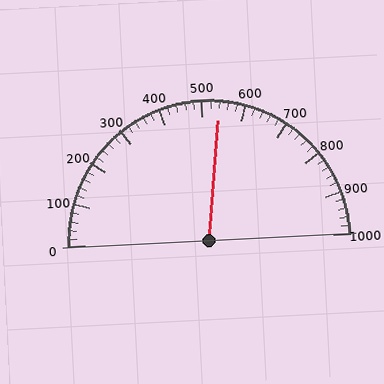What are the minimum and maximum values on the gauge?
The gauge ranges from 0 to 1000.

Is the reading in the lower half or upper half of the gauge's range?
The reading is in the upper half of the range (0 to 1000).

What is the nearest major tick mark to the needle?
The nearest major tick mark is 500.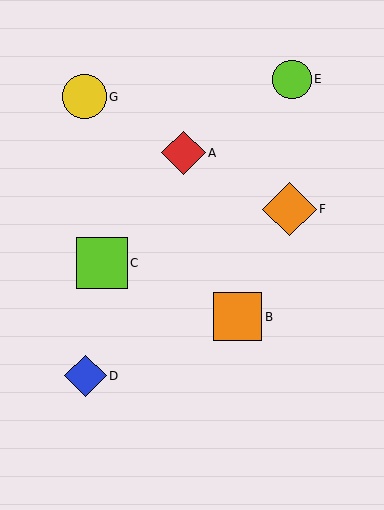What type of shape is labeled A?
Shape A is a red diamond.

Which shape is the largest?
The orange diamond (labeled F) is the largest.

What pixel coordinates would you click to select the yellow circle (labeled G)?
Click at (84, 97) to select the yellow circle G.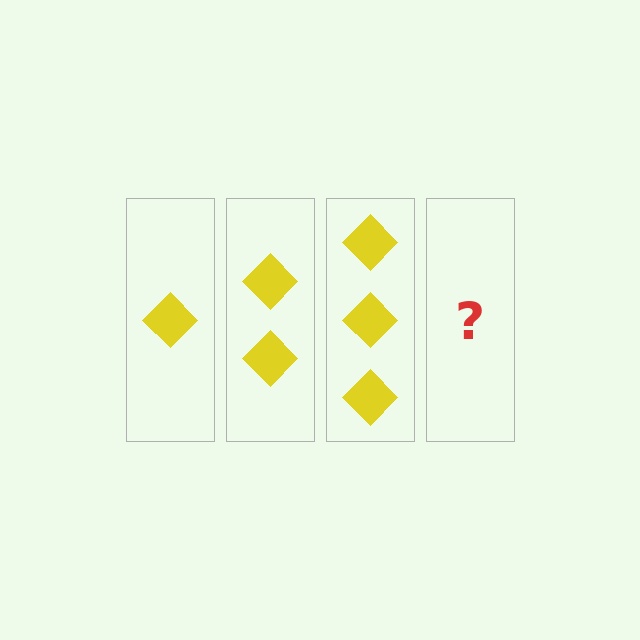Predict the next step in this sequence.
The next step is 4 diamonds.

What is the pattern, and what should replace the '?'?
The pattern is that each step adds one more diamond. The '?' should be 4 diamonds.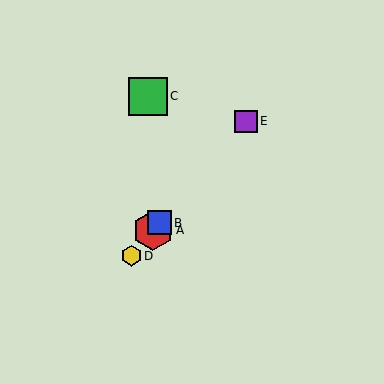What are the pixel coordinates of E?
Object E is at (246, 121).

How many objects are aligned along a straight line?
4 objects (A, B, D, E) are aligned along a straight line.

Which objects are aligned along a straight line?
Objects A, B, D, E are aligned along a straight line.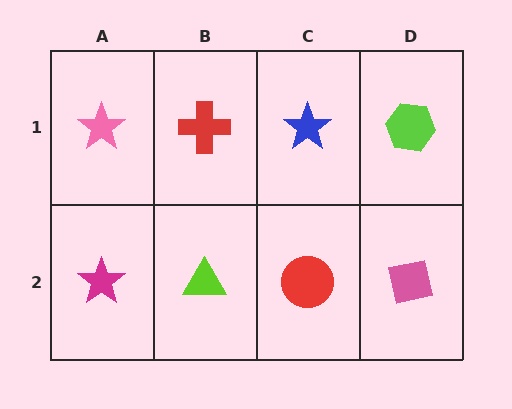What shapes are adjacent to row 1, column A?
A magenta star (row 2, column A), a red cross (row 1, column B).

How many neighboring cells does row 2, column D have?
2.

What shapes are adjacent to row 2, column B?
A red cross (row 1, column B), a magenta star (row 2, column A), a red circle (row 2, column C).